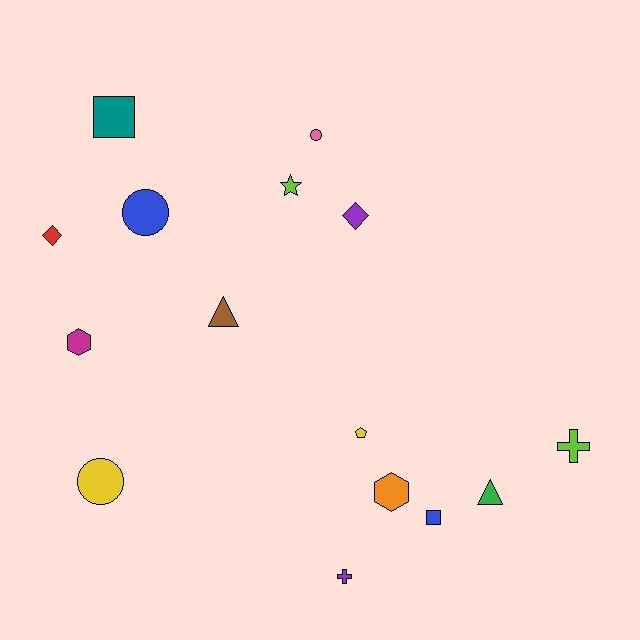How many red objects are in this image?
There is 1 red object.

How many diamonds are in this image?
There are 2 diamonds.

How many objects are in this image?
There are 15 objects.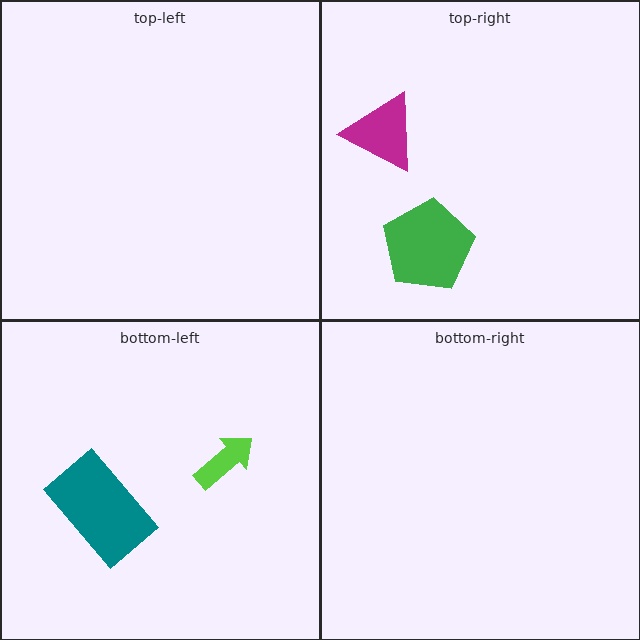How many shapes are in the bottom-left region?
2.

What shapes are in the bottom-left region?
The lime arrow, the teal rectangle.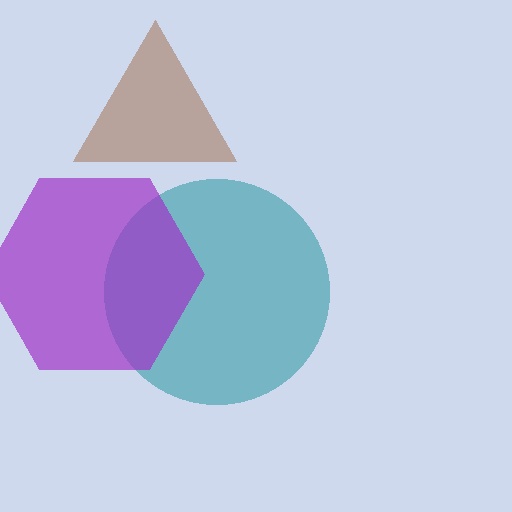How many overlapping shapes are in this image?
There are 3 overlapping shapes in the image.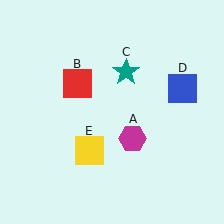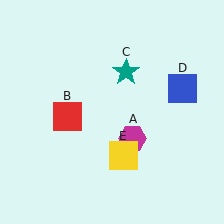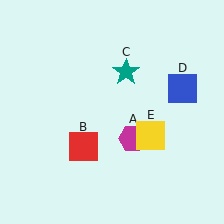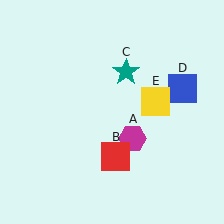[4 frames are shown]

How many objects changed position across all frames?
2 objects changed position: red square (object B), yellow square (object E).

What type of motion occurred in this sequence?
The red square (object B), yellow square (object E) rotated counterclockwise around the center of the scene.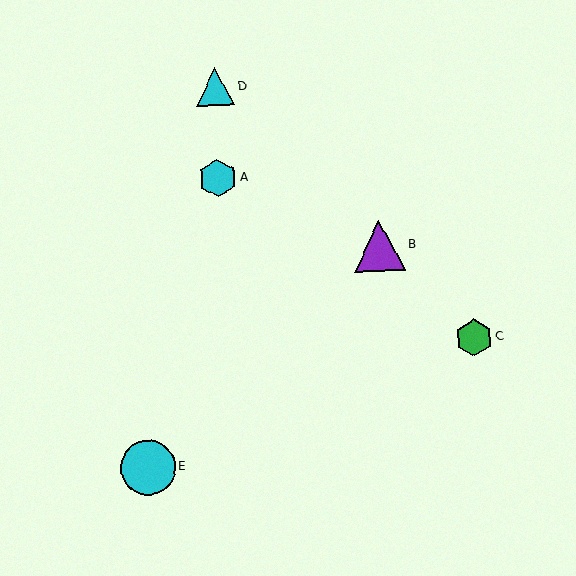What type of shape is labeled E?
Shape E is a cyan circle.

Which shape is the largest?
The cyan circle (labeled E) is the largest.